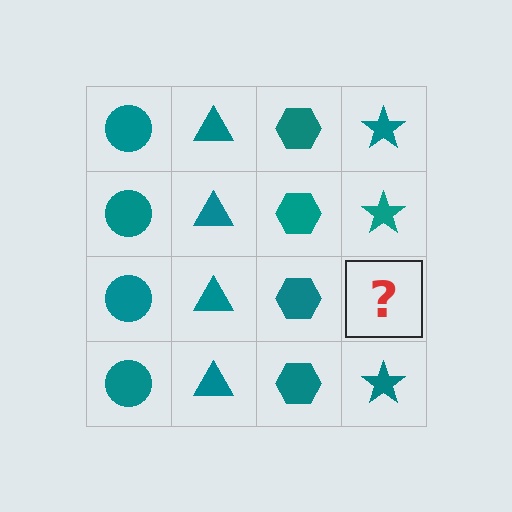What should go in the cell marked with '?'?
The missing cell should contain a teal star.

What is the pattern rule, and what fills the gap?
The rule is that each column has a consistent shape. The gap should be filled with a teal star.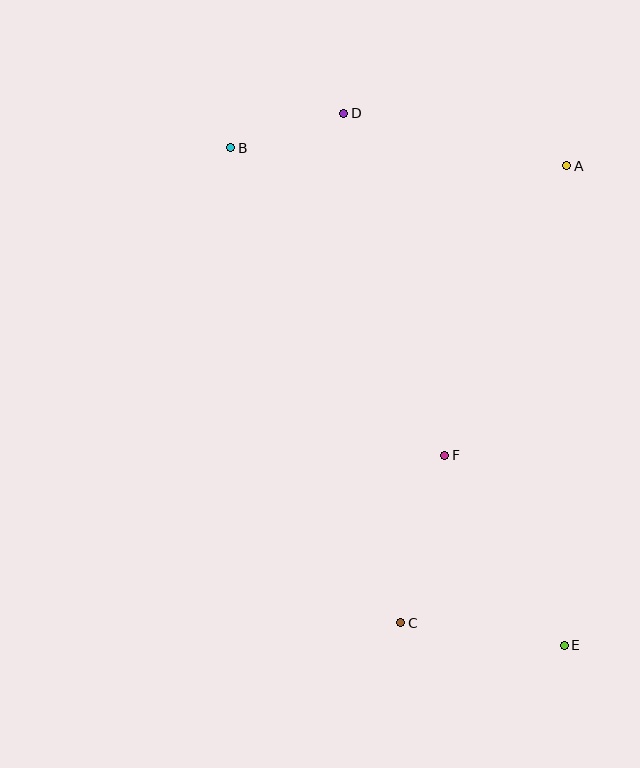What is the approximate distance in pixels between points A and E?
The distance between A and E is approximately 479 pixels.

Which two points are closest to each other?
Points B and D are closest to each other.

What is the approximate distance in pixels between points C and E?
The distance between C and E is approximately 165 pixels.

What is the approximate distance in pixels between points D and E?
The distance between D and E is approximately 576 pixels.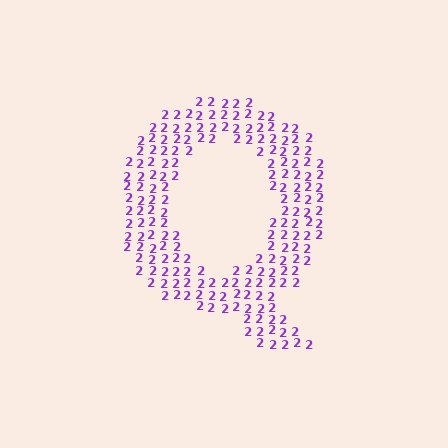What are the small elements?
The small elements are digit 2's.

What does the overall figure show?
The overall figure shows the letter Q.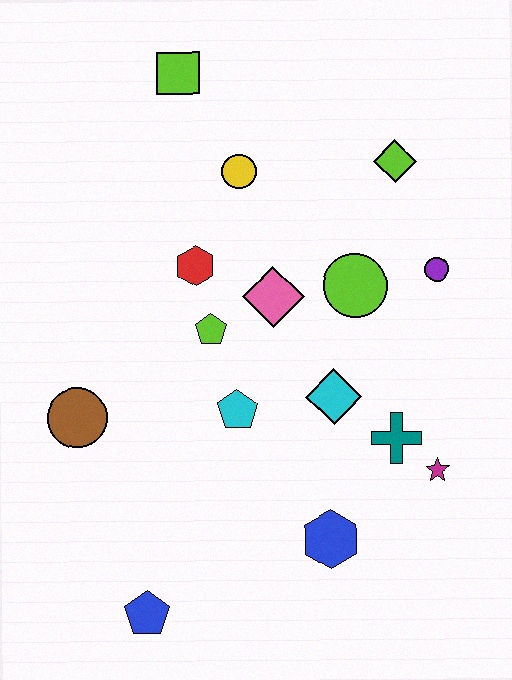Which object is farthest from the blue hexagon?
The lime square is farthest from the blue hexagon.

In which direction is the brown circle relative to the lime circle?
The brown circle is to the left of the lime circle.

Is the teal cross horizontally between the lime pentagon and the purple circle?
Yes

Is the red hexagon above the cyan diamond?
Yes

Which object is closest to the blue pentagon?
The blue hexagon is closest to the blue pentagon.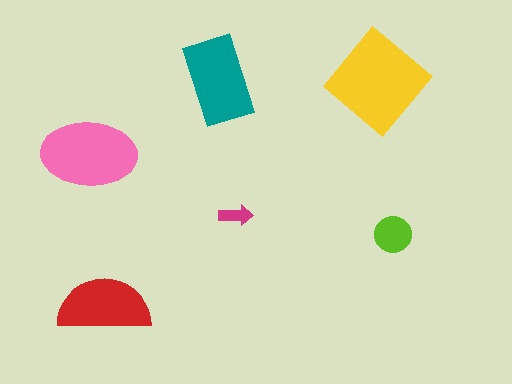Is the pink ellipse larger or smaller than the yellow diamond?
Smaller.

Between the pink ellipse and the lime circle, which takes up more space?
The pink ellipse.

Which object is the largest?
The yellow diamond.